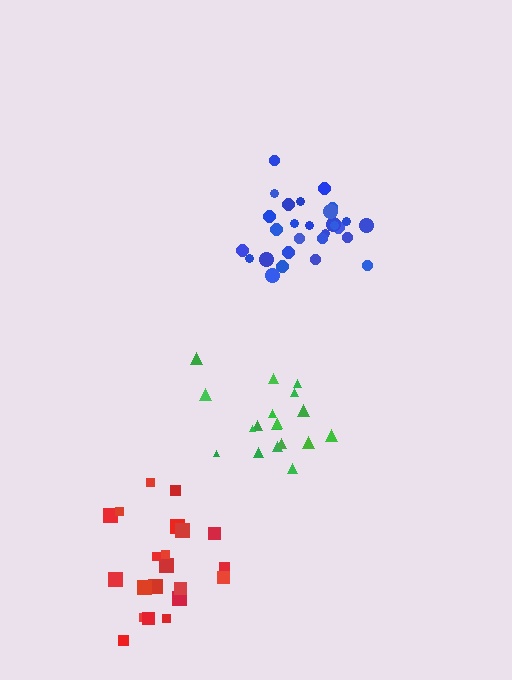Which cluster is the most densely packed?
Blue.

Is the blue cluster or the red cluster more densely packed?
Blue.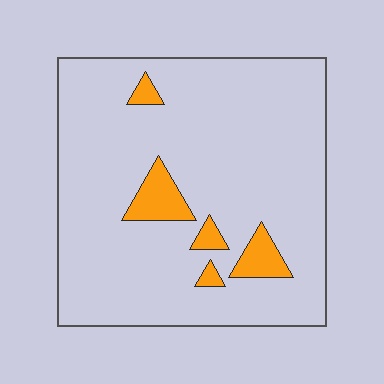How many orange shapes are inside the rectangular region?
5.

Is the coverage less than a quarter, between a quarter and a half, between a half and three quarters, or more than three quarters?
Less than a quarter.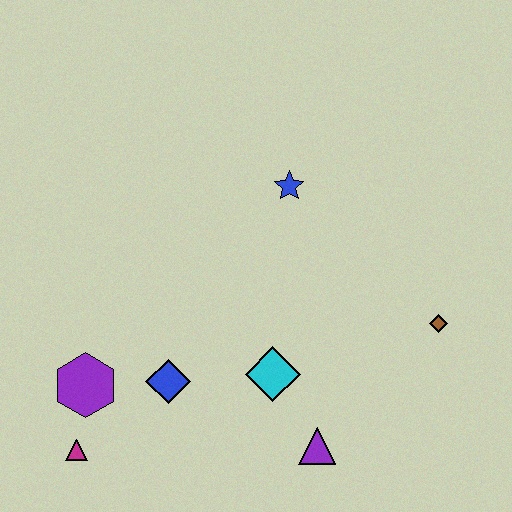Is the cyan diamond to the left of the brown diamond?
Yes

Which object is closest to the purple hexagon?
The magenta triangle is closest to the purple hexagon.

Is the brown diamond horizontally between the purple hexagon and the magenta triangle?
No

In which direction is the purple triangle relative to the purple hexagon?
The purple triangle is to the right of the purple hexagon.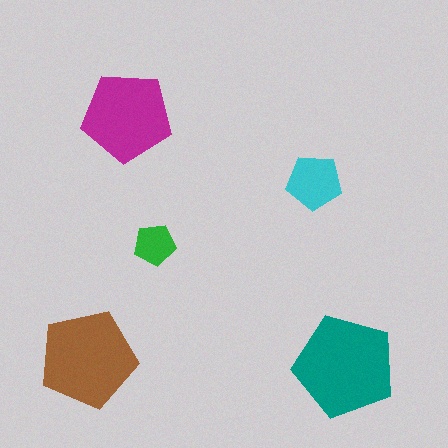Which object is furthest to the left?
The brown pentagon is leftmost.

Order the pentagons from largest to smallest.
the teal one, the brown one, the magenta one, the cyan one, the green one.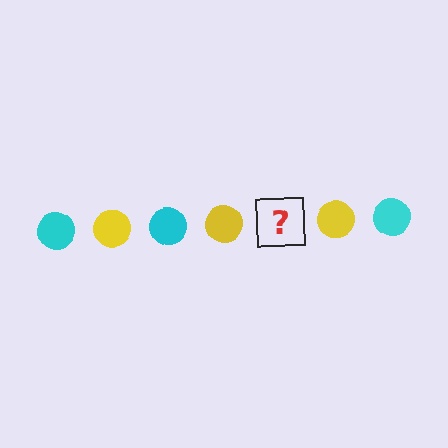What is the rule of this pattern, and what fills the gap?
The rule is that the pattern cycles through cyan, yellow circles. The gap should be filled with a cyan circle.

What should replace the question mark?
The question mark should be replaced with a cyan circle.